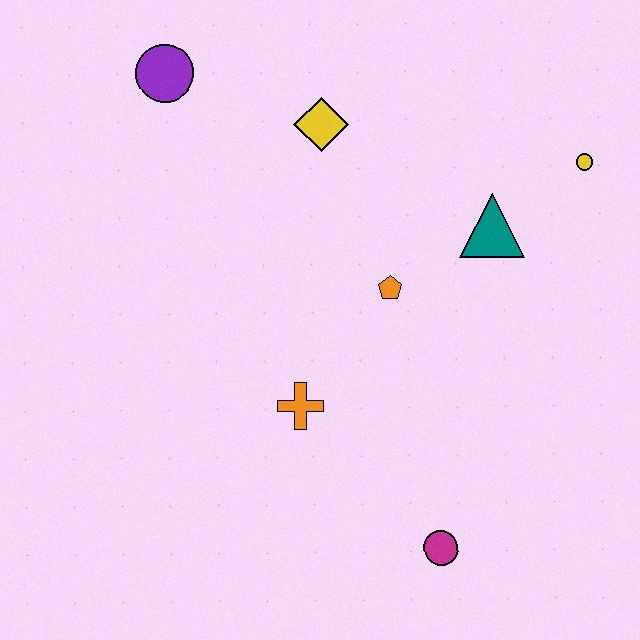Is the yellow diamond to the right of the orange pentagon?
No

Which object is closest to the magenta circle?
The orange cross is closest to the magenta circle.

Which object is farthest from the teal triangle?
The purple circle is farthest from the teal triangle.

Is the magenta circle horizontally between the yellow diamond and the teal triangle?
Yes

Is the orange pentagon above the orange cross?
Yes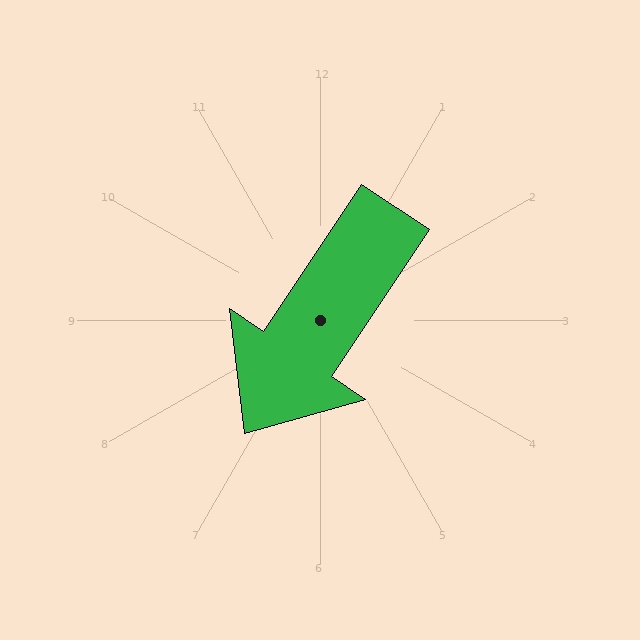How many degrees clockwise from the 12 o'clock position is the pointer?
Approximately 214 degrees.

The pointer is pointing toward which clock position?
Roughly 7 o'clock.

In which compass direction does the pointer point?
Southwest.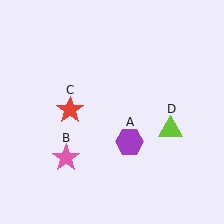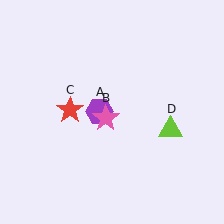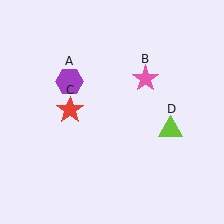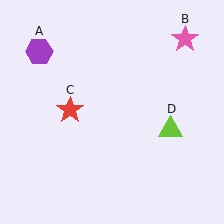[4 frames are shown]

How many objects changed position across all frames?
2 objects changed position: purple hexagon (object A), pink star (object B).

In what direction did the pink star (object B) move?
The pink star (object B) moved up and to the right.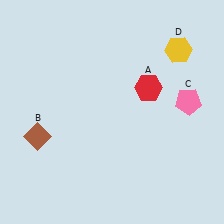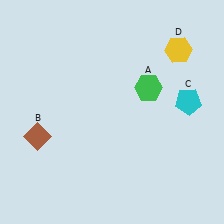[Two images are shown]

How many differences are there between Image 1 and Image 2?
There are 2 differences between the two images.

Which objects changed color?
A changed from red to green. C changed from pink to cyan.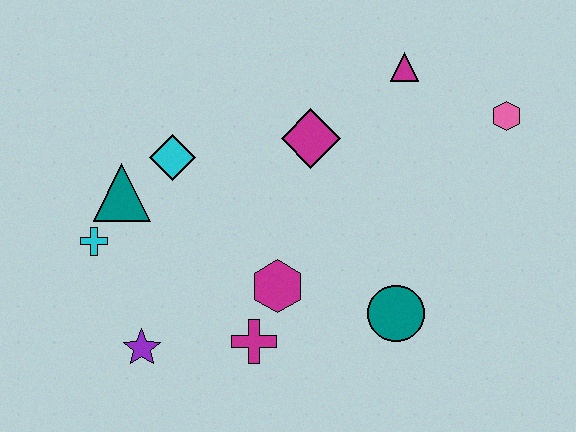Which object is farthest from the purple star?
The pink hexagon is farthest from the purple star.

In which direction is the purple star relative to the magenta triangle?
The purple star is below the magenta triangle.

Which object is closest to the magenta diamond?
The magenta triangle is closest to the magenta diamond.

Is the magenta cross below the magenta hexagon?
Yes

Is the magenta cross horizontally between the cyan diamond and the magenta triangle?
Yes